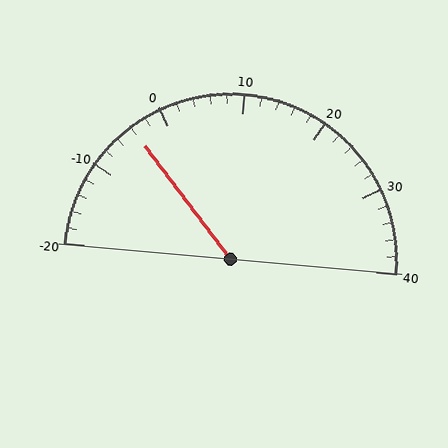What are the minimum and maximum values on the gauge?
The gauge ranges from -20 to 40.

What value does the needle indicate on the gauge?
The needle indicates approximately -4.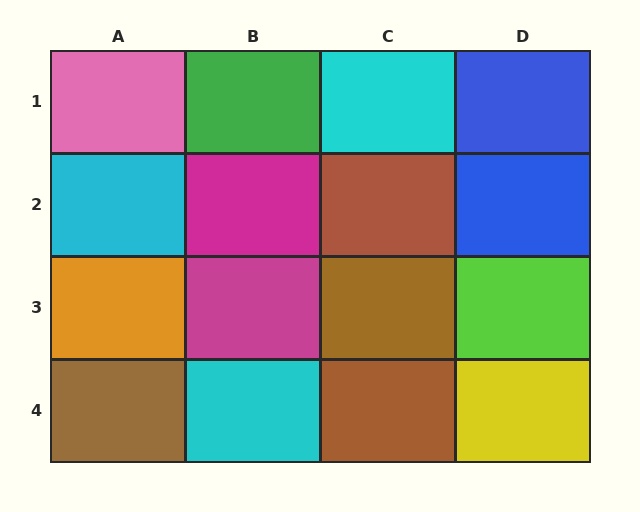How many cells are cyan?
3 cells are cyan.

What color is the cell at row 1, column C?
Cyan.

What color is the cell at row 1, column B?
Green.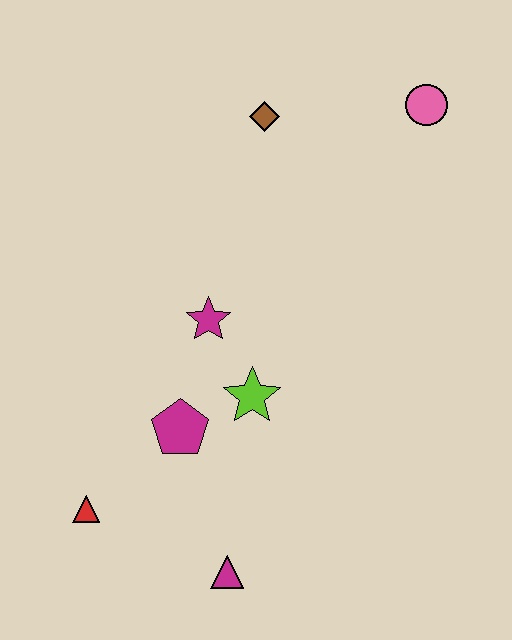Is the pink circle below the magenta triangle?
No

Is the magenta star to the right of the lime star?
No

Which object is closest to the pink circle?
The brown diamond is closest to the pink circle.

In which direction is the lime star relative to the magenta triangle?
The lime star is above the magenta triangle.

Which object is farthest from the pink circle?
The red triangle is farthest from the pink circle.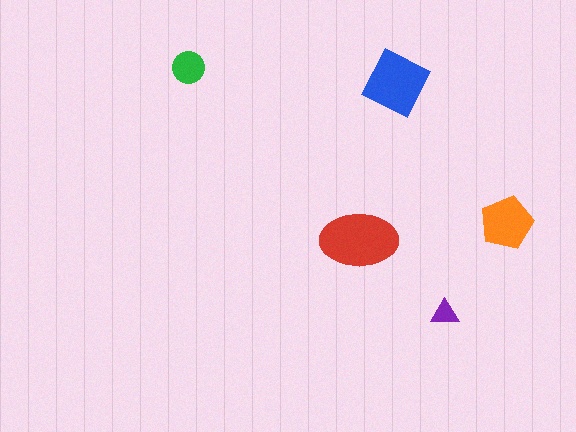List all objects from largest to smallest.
The red ellipse, the blue diamond, the orange pentagon, the green circle, the purple triangle.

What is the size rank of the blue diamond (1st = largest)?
2nd.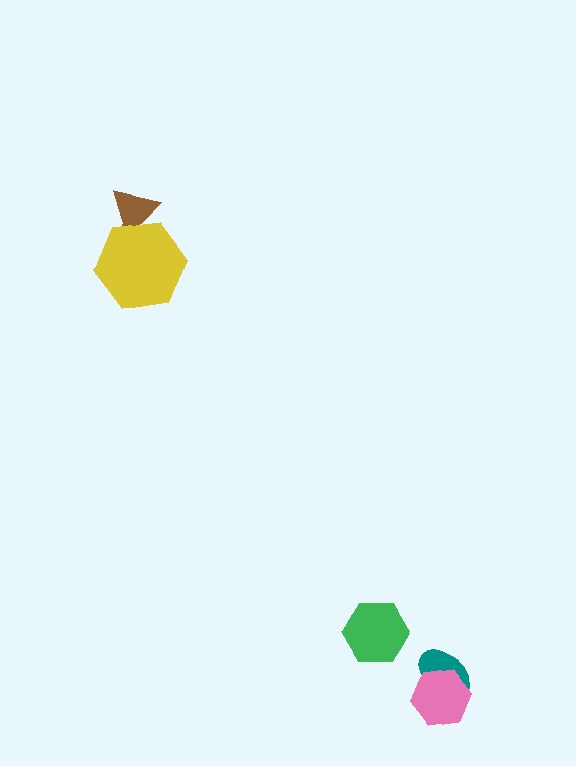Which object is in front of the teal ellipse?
The pink hexagon is in front of the teal ellipse.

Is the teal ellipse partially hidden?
Yes, it is partially covered by another shape.